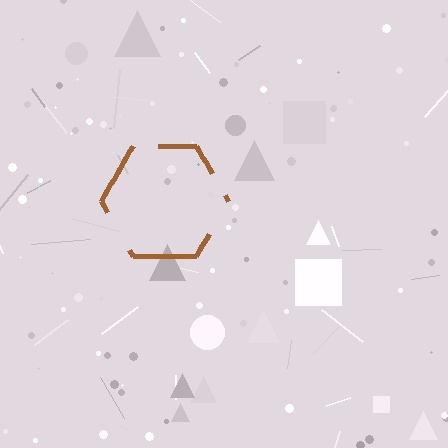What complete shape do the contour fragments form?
The contour fragments form a hexagon.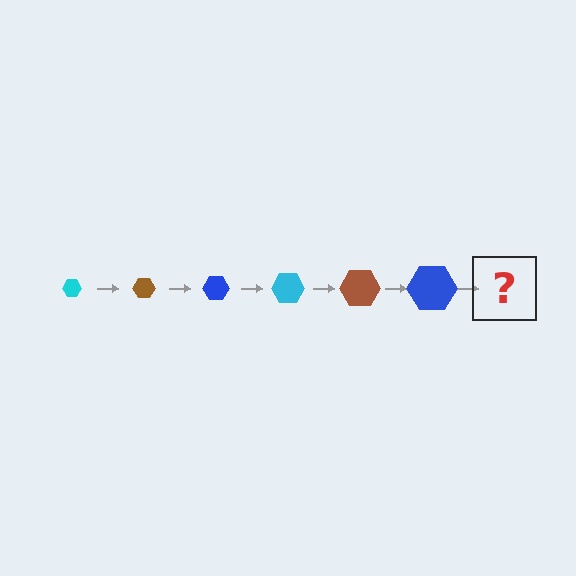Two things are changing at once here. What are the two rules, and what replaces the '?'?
The two rules are that the hexagon grows larger each step and the color cycles through cyan, brown, and blue. The '?' should be a cyan hexagon, larger than the previous one.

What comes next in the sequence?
The next element should be a cyan hexagon, larger than the previous one.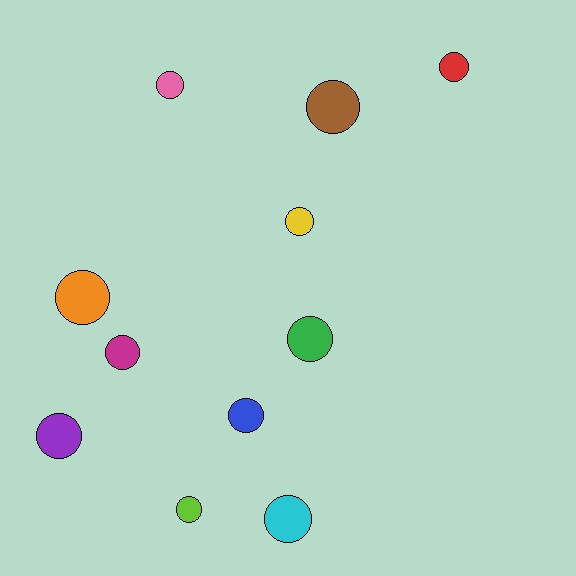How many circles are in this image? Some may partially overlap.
There are 11 circles.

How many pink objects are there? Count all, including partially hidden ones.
There is 1 pink object.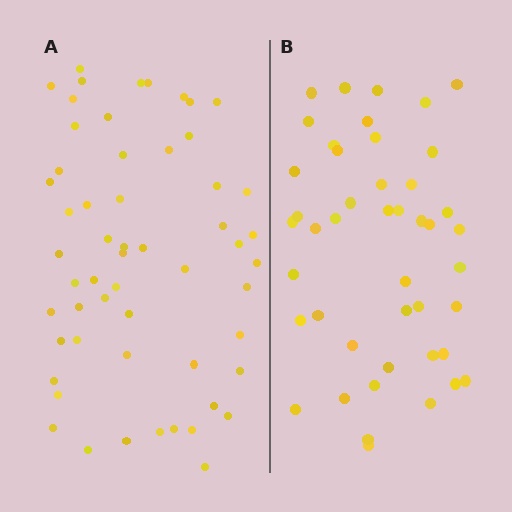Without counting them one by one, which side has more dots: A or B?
Region A (the left region) has more dots.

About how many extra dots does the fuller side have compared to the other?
Region A has roughly 12 or so more dots than region B.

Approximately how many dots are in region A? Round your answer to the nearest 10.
About 60 dots. (The exact count is 56, which rounds to 60.)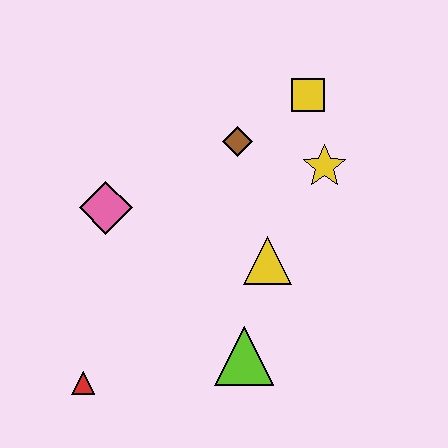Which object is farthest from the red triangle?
The yellow square is farthest from the red triangle.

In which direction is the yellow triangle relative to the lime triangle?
The yellow triangle is above the lime triangle.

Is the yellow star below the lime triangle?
No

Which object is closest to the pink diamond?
The brown diamond is closest to the pink diamond.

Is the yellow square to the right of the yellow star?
No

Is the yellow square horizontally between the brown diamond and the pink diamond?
No